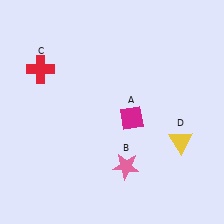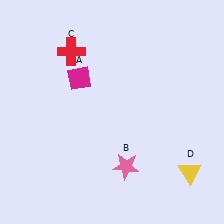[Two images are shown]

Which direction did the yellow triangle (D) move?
The yellow triangle (D) moved down.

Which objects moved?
The objects that moved are: the magenta diamond (A), the red cross (C), the yellow triangle (D).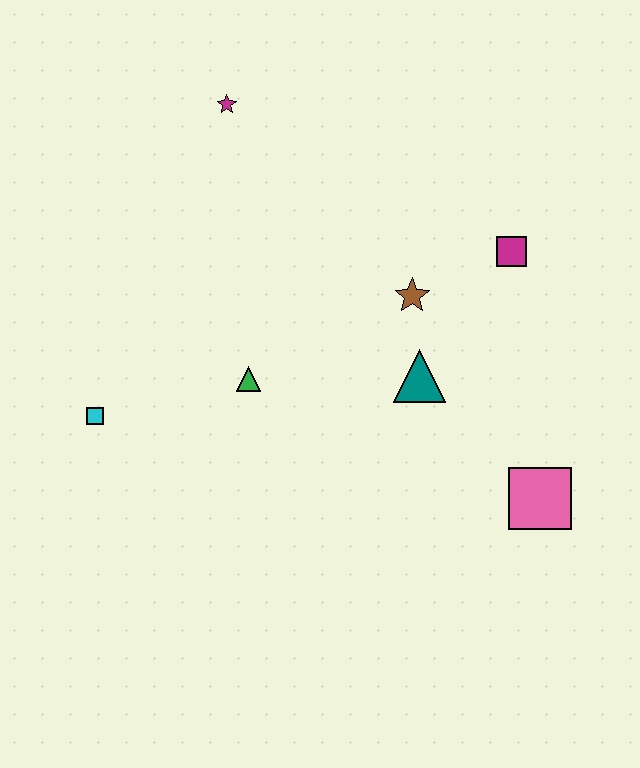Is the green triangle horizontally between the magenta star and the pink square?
Yes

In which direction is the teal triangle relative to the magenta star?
The teal triangle is below the magenta star.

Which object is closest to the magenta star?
The brown star is closest to the magenta star.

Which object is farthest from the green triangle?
The pink square is farthest from the green triangle.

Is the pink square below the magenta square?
Yes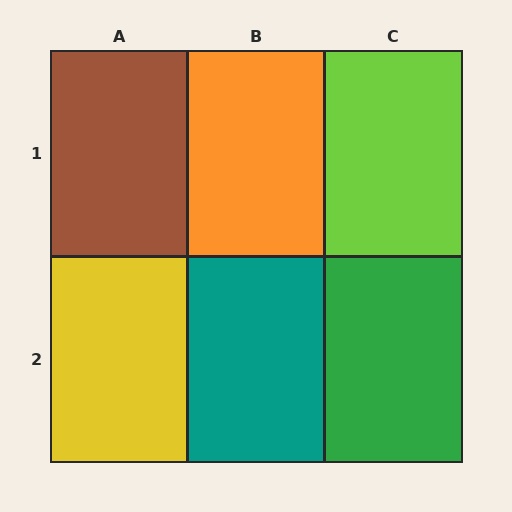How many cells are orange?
1 cell is orange.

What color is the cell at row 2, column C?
Green.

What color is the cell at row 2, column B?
Teal.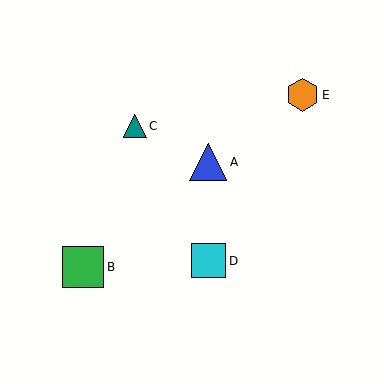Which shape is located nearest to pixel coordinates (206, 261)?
The cyan square (labeled D) at (209, 261) is nearest to that location.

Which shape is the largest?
The green square (labeled B) is the largest.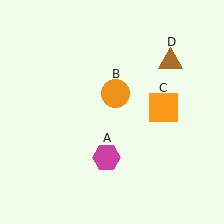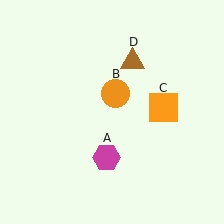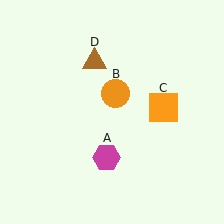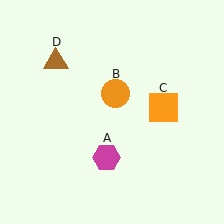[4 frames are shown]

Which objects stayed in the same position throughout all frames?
Magenta hexagon (object A) and orange circle (object B) and orange square (object C) remained stationary.